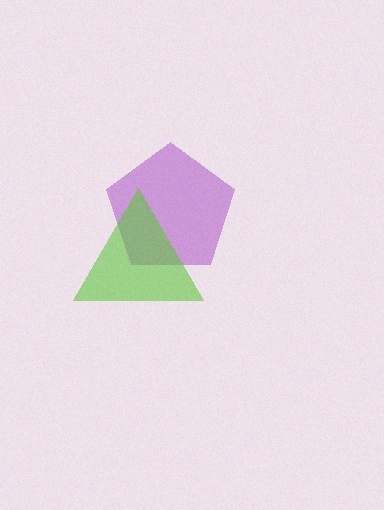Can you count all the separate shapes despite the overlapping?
Yes, there are 2 separate shapes.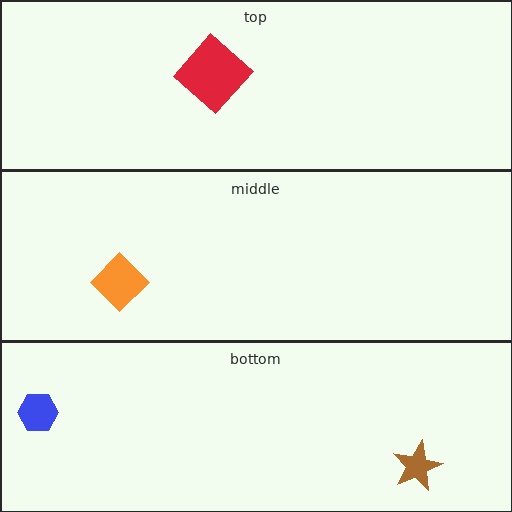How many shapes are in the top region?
1.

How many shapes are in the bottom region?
2.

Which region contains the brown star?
The bottom region.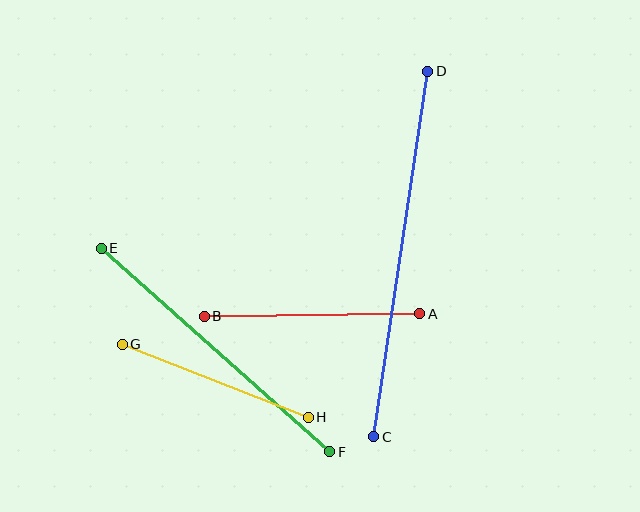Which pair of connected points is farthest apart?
Points C and D are farthest apart.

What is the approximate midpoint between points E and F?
The midpoint is at approximately (216, 350) pixels.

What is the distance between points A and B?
The distance is approximately 215 pixels.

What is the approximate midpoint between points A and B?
The midpoint is at approximately (312, 315) pixels.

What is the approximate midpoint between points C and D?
The midpoint is at approximately (401, 254) pixels.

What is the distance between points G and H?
The distance is approximately 200 pixels.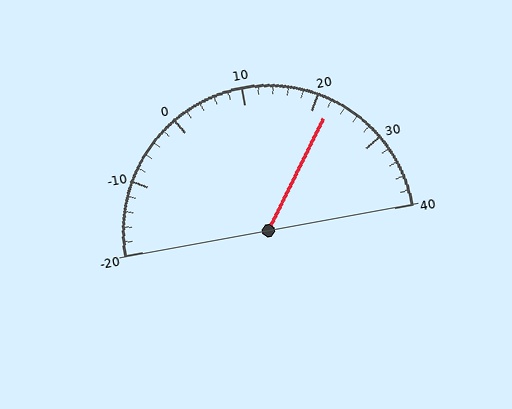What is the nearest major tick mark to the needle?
The nearest major tick mark is 20.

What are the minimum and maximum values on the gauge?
The gauge ranges from -20 to 40.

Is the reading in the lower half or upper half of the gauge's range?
The reading is in the upper half of the range (-20 to 40).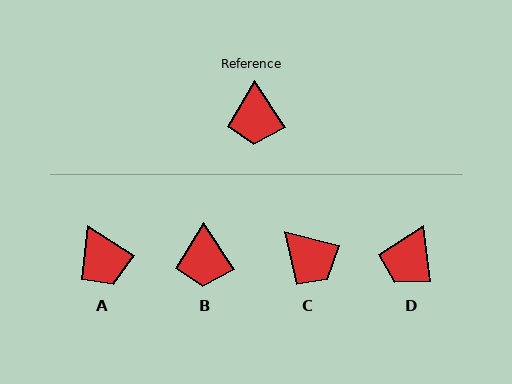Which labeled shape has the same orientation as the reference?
B.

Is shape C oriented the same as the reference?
No, it is off by about 43 degrees.